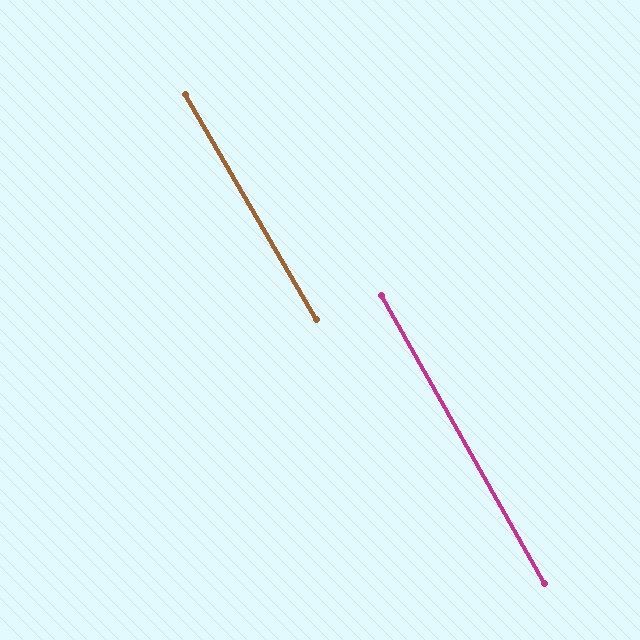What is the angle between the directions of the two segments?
Approximately 1 degree.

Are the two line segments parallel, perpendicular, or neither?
Parallel — their directions differ by only 0.7°.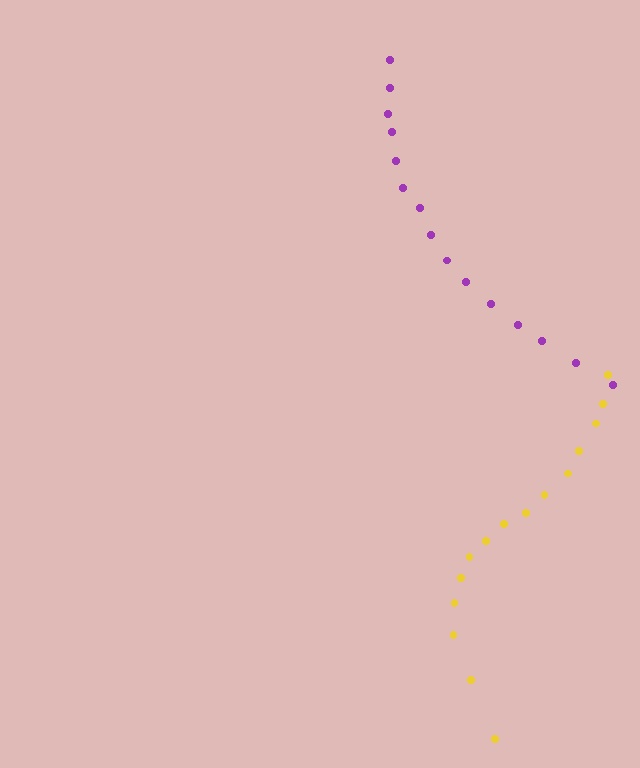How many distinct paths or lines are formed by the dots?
There are 2 distinct paths.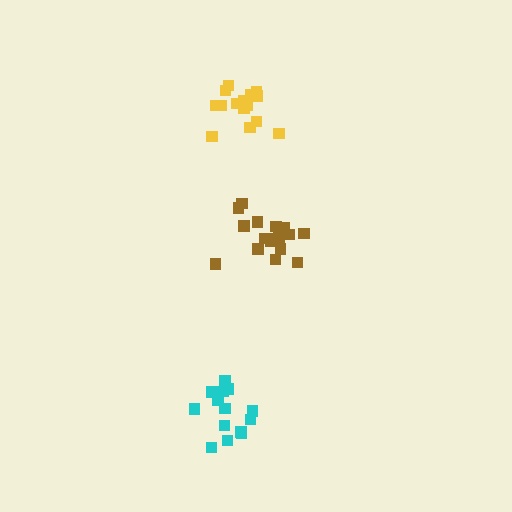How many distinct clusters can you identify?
There are 3 distinct clusters.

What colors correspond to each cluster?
The clusters are colored: brown, yellow, cyan.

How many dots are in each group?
Group 1: 19 dots, Group 2: 16 dots, Group 3: 14 dots (49 total).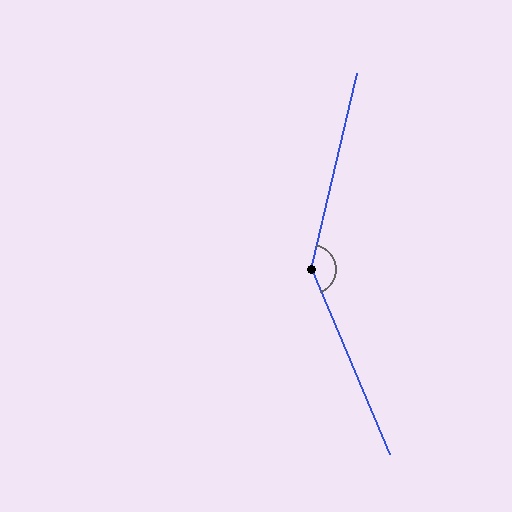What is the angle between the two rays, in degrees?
Approximately 144 degrees.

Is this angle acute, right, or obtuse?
It is obtuse.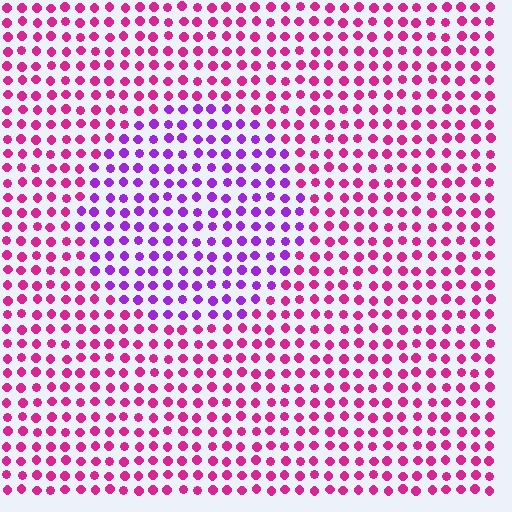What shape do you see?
I see a circle.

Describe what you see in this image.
The image is filled with small magenta elements in a uniform arrangement. A circle-shaped region is visible where the elements are tinted to a slightly different hue, forming a subtle color boundary.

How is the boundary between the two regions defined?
The boundary is defined purely by a slight shift in hue (about 43 degrees). Spacing, size, and orientation are identical on both sides.